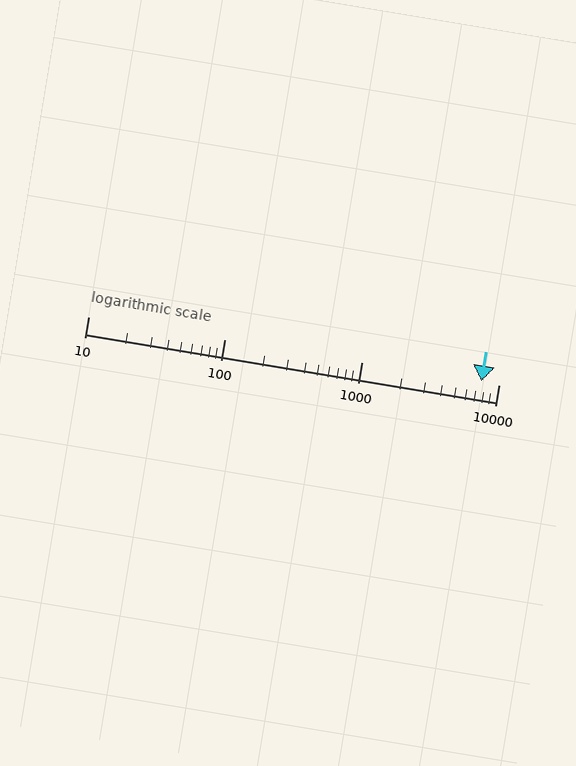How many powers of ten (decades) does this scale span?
The scale spans 3 decades, from 10 to 10000.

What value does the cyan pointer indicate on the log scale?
The pointer indicates approximately 7500.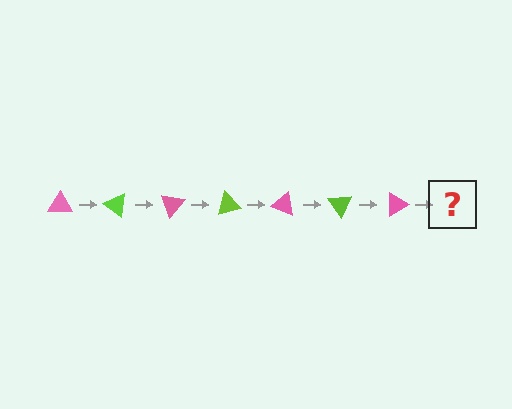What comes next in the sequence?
The next element should be a lime triangle, rotated 245 degrees from the start.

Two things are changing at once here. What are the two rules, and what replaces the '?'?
The two rules are that it rotates 35 degrees each step and the color cycles through pink and lime. The '?' should be a lime triangle, rotated 245 degrees from the start.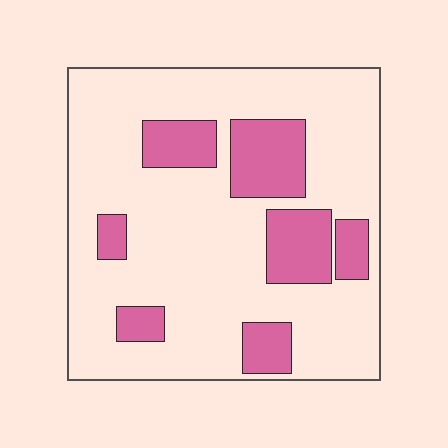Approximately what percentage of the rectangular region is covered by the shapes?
Approximately 25%.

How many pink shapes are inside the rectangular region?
7.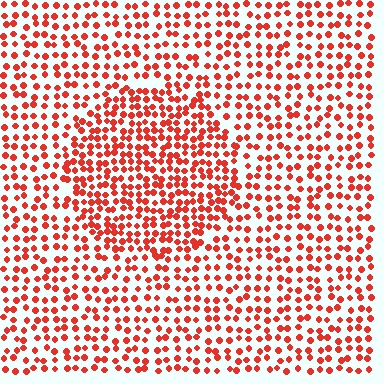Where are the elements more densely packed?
The elements are more densely packed inside the circle boundary.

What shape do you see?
I see a circle.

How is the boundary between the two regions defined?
The boundary is defined by a change in element density (approximately 1.6x ratio). All elements are the same color, size, and shape.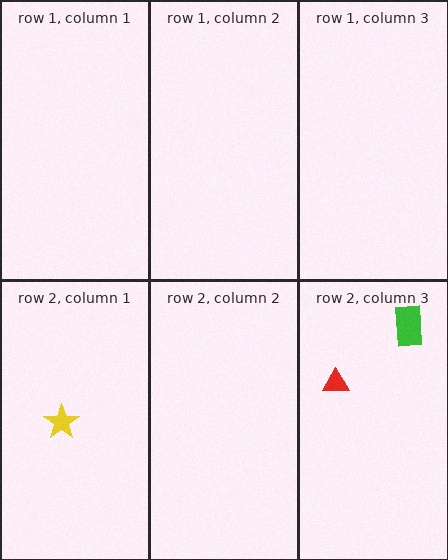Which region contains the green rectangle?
The row 2, column 3 region.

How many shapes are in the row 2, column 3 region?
2.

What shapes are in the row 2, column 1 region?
The yellow star.